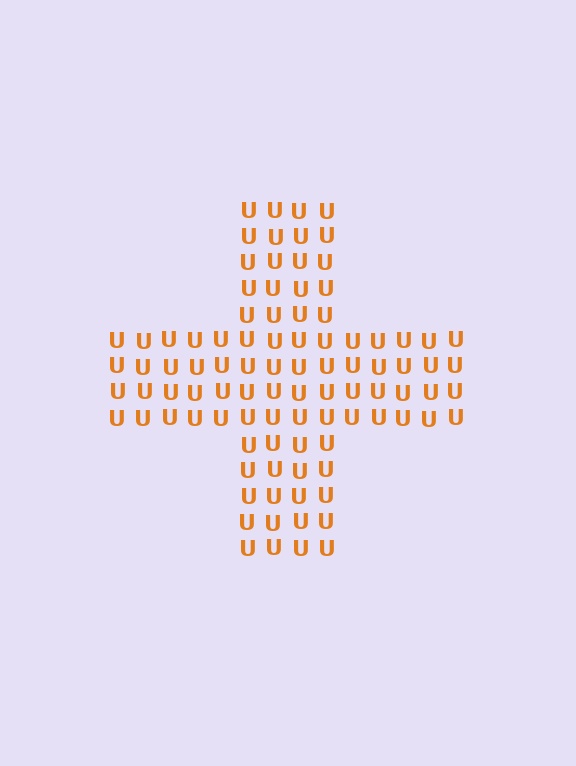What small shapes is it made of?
It is made of small letter U's.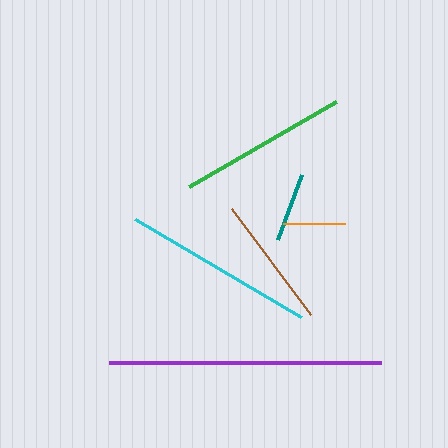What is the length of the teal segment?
The teal segment is approximately 70 pixels long.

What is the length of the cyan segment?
The cyan segment is approximately 193 pixels long.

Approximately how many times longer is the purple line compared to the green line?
The purple line is approximately 1.6 times the length of the green line.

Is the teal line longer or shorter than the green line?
The green line is longer than the teal line.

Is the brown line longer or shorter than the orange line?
The brown line is longer than the orange line.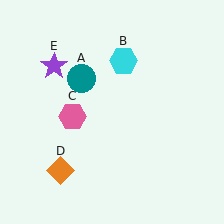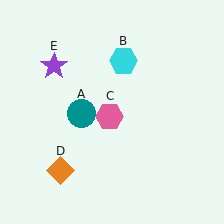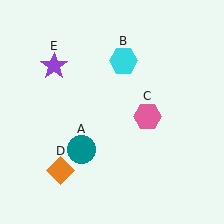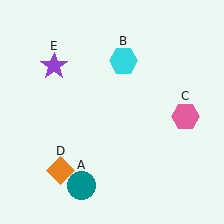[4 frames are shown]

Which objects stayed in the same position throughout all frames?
Cyan hexagon (object B) and orange diamond (object D) and purple star (object E) remained stationary.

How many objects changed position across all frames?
2 objects changed position: teal circle (object A), pink hexagon (object C).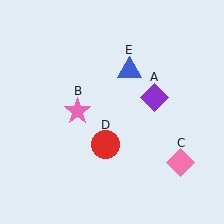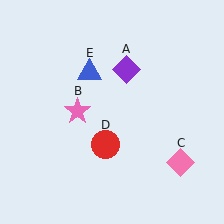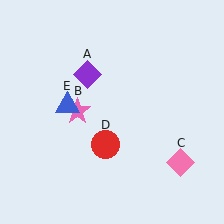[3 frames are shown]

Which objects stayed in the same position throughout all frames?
Pink star (object B) and pink diamond (object C) and red circle (object D) remained stationary.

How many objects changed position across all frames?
2 objects changed position: purple diamond (object A), blue triangle (object E).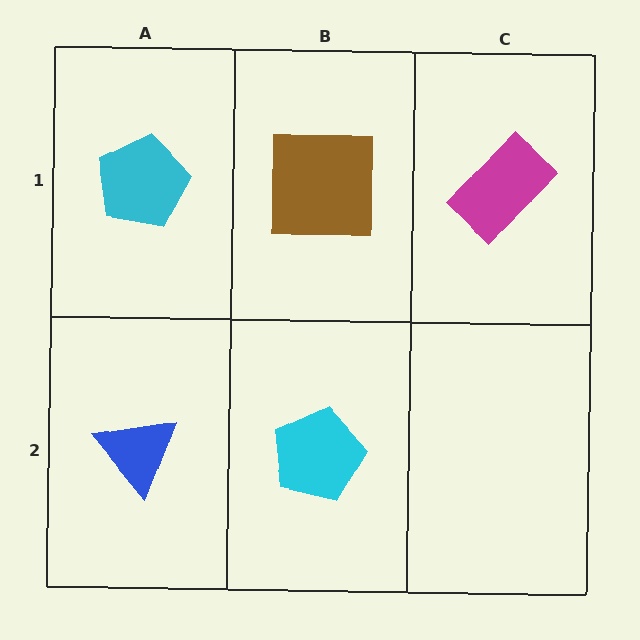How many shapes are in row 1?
3 shapes.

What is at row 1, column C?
A magenta rectangle.